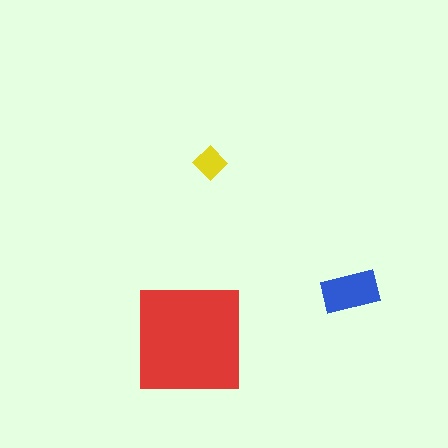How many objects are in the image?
There are 3 objects in the image.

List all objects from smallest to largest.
The yellow diamond, the blue rectangle, the red square.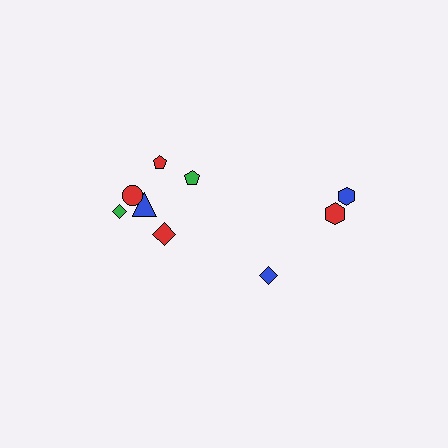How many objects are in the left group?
There are 6 objects.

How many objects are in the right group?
There are 3 objects.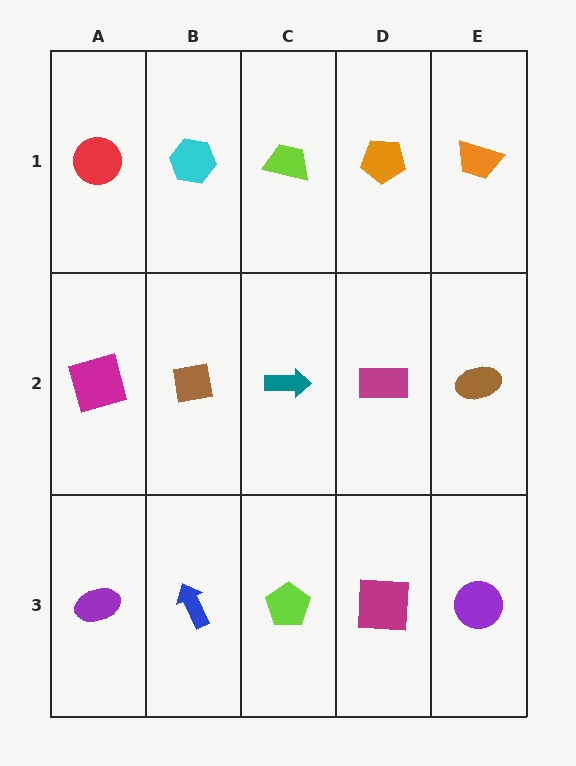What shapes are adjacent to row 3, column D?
A magenta rectangle (row 2, column D), a lime pentagon (row 3, column C), a purple circle (row 3, column E).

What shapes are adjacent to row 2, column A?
A red circle (row 1, column A), a purple ellipse (row 3, column A), a brown square (row 2, column B).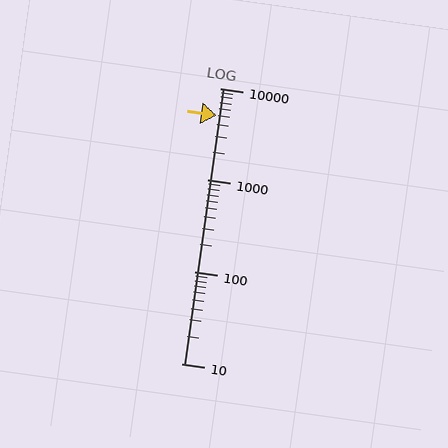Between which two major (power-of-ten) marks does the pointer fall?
The pointer is between 1000 and 10000.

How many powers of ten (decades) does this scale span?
The scale spans 3 decades, from 10 to 10000.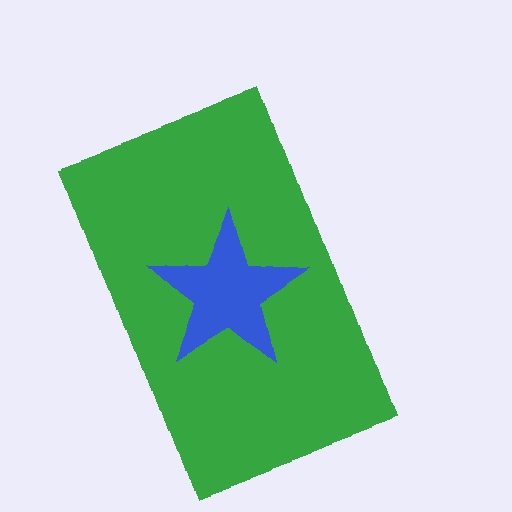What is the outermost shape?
The green rectangle.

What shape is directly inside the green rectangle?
The blue star.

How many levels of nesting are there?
2.